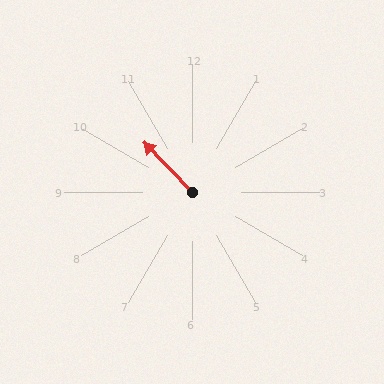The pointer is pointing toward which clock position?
Roughly 11 o'clock.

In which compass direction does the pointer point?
Northwest.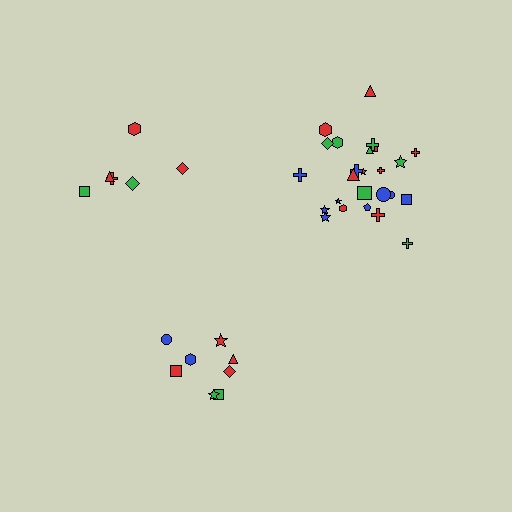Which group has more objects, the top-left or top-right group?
The top-right group.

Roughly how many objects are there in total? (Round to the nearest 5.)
Roughly 40 objects in total.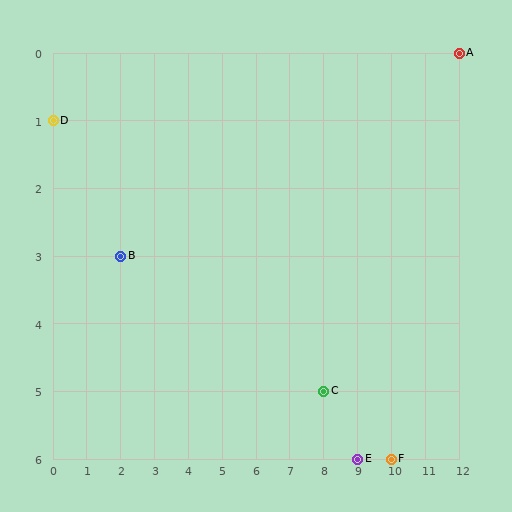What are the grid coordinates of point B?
Point B is at grid coordinates (2, 3).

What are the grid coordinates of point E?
Point E is at grid coordinates (9, 6).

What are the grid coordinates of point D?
Point D is at grid coordinates (0, 1).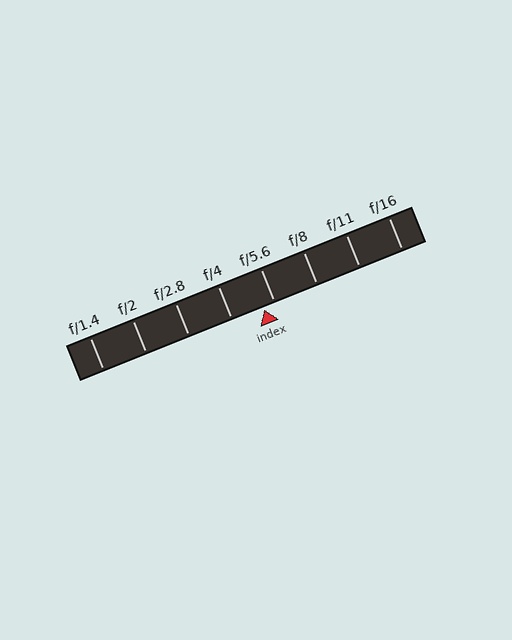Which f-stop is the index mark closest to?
The index mark is closest to f/5.6.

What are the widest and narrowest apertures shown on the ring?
The widest aperture shown is f/1.4 and the narrowest is f/16.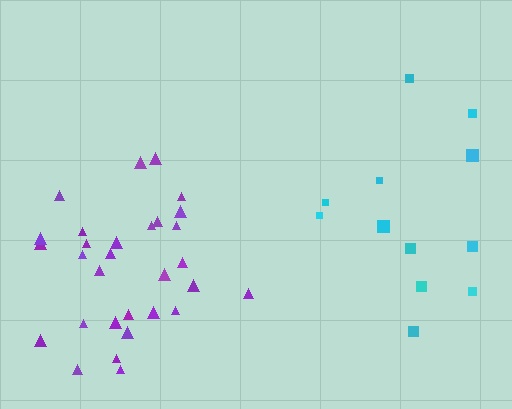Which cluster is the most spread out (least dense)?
Cyan.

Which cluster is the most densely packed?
Purple.